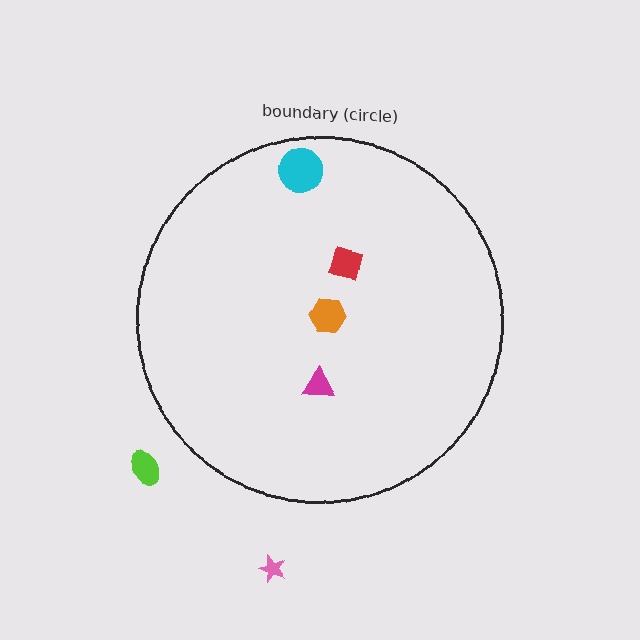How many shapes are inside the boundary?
4 inside, 2 outside.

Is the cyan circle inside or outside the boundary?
Inside.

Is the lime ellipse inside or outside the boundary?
Outside.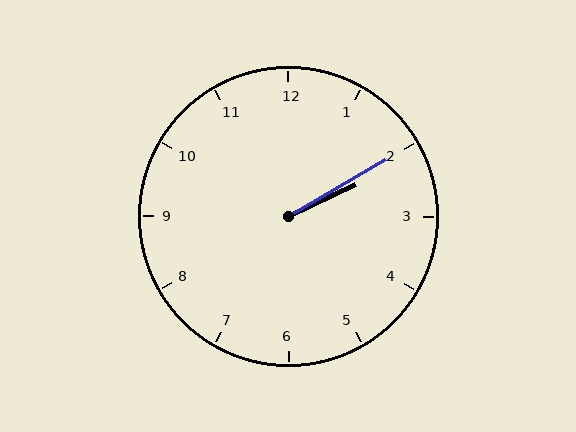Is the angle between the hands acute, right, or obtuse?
It is acute.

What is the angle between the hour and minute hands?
Approximately 5 degrees.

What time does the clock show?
2:10.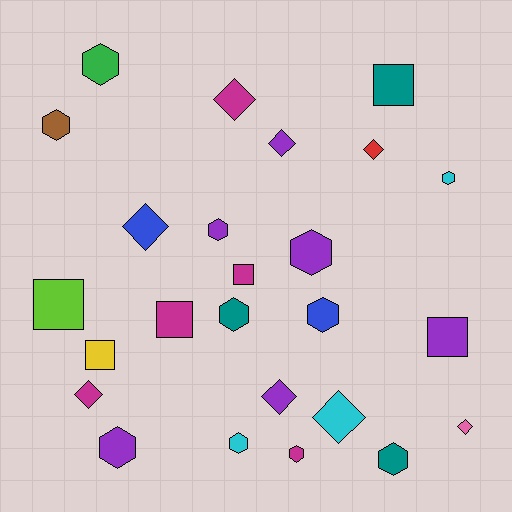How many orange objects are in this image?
There are no orange objects.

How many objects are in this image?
There are 25 objects.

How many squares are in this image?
There are 6 squares.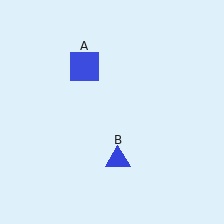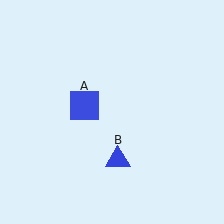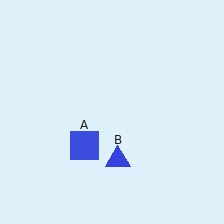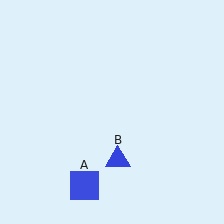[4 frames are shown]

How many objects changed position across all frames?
1 object changed position: blue square (object A).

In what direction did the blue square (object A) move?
The blue square (object A) moved down.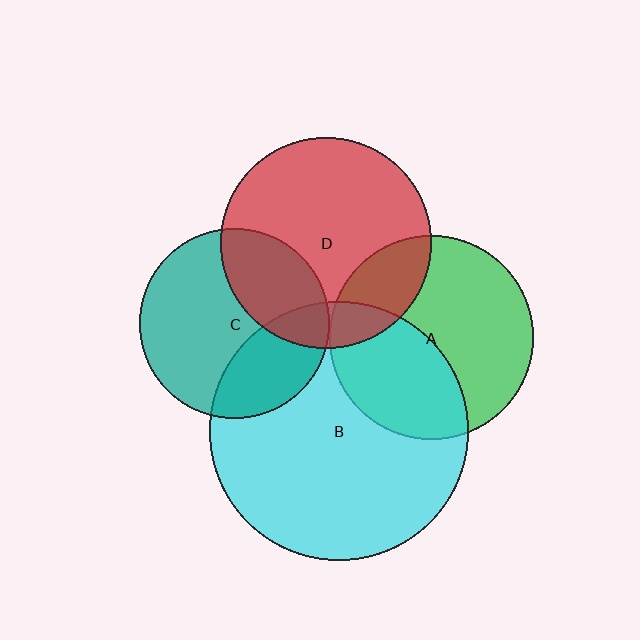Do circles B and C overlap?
Yes.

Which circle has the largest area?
Circle B (cyan).